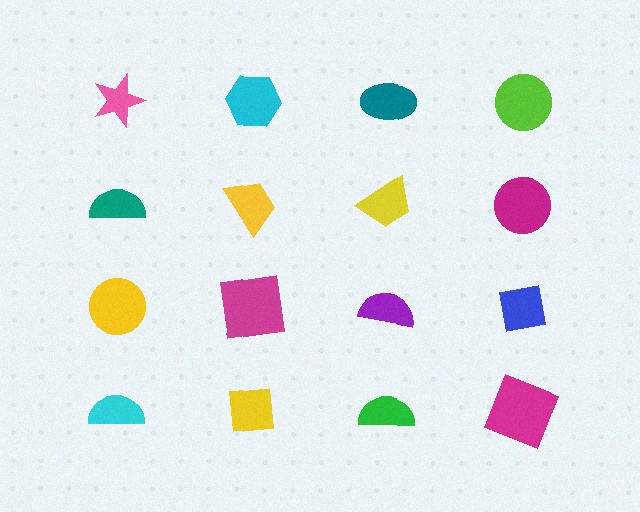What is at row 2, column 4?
A magenta circle.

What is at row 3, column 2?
A magenta square.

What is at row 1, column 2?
A cyan hexagon.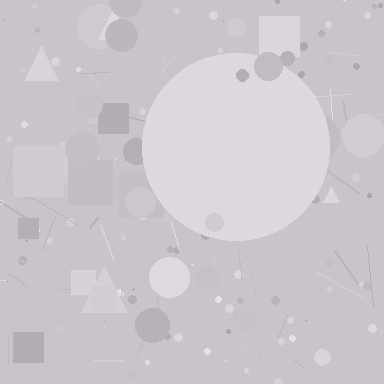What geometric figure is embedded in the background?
A circle is embedded in the background.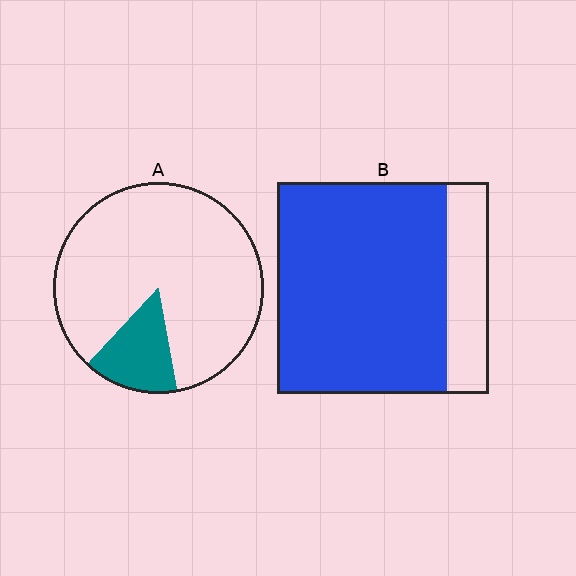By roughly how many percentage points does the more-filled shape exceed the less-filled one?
By roughly 65 percentage points (B over A).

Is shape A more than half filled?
No.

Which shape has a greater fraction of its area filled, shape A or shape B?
Shape B.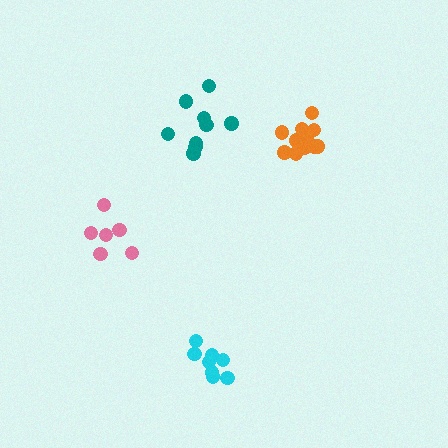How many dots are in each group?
Group 1: 9 dots, Group 2: 6 dots, Group 3: 8 dots, Group 4: 11 dots (34 total).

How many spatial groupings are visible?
There are 4 spatial groupings.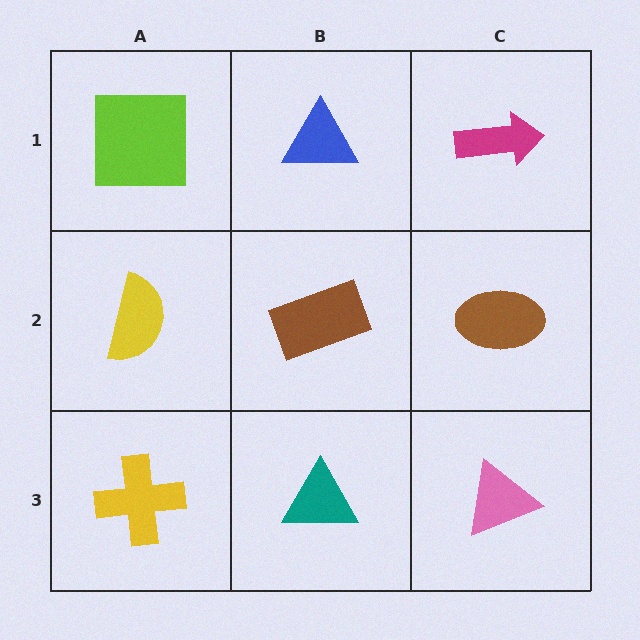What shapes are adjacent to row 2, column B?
A blue triangle (row 1, column B), a teal triangle (row 3, column B), a yellow semicircle (row 2, column A), a brown ellipse (row 2, column C).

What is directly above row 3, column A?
A yellow semicircle.